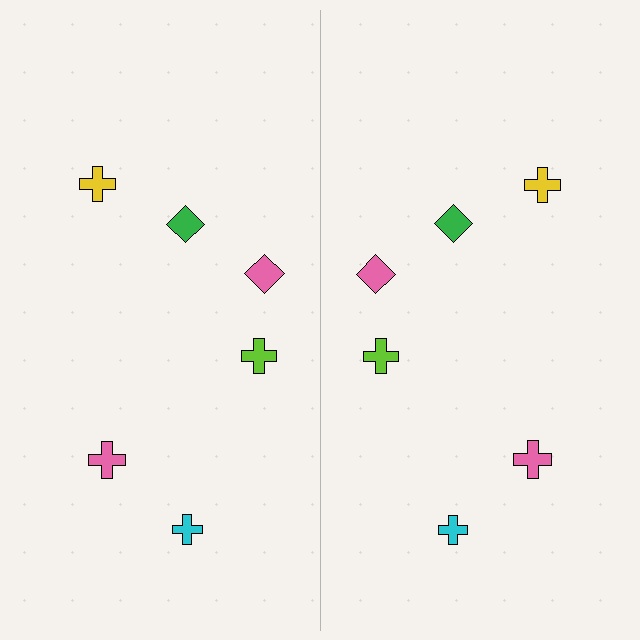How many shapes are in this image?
There are 12 shapes in this image.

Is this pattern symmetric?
Yes, this pattern has bilateral (reflection) symmetry.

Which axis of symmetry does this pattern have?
The pattern has a vertical axis of symmetry running through the center of the image.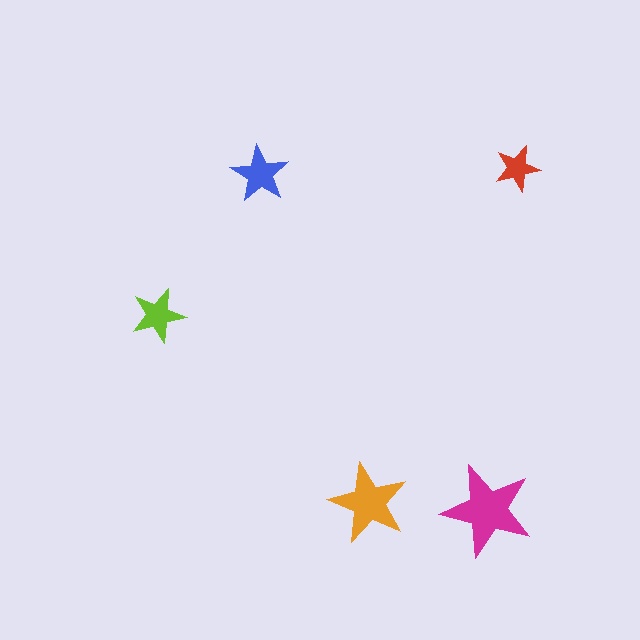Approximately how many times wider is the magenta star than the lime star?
About 1.5 times wider.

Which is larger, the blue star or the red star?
The blue one.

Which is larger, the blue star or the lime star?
The blue one.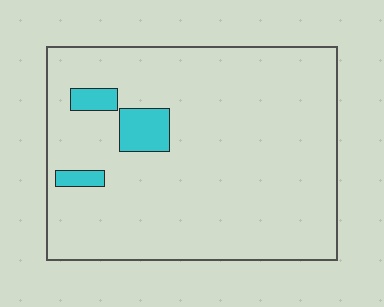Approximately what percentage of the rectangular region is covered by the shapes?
Approximately 5%.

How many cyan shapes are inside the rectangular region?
3.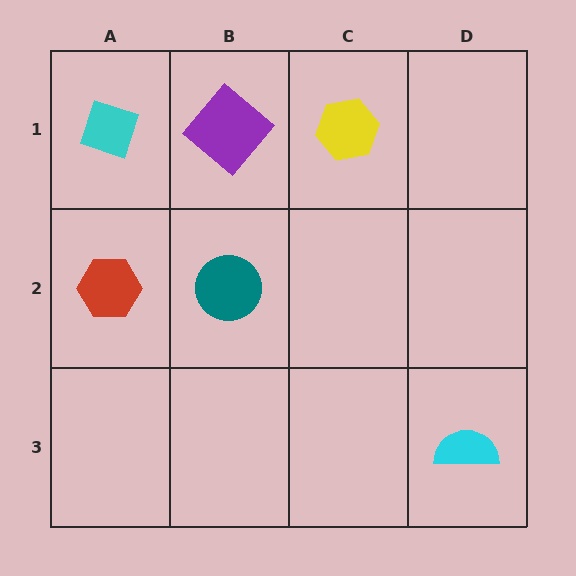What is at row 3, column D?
A cyan semicircle.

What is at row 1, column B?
A purple diamond.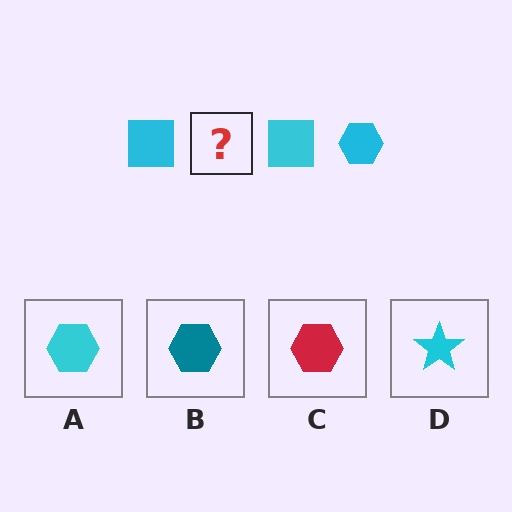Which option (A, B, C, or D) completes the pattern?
A.